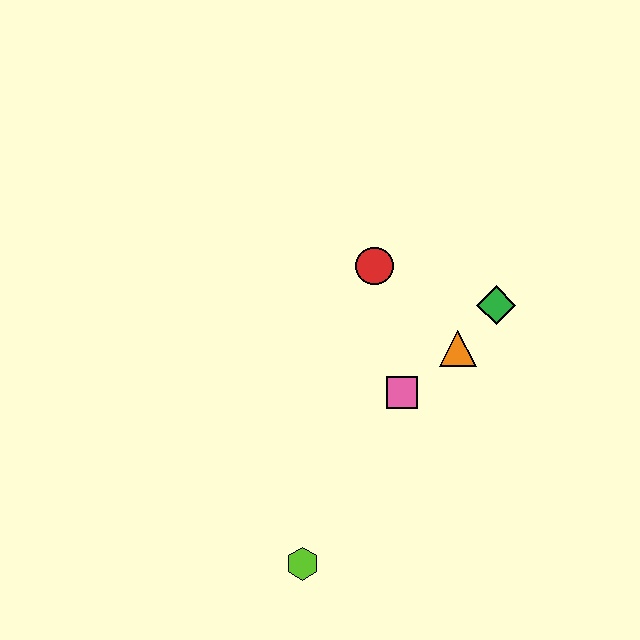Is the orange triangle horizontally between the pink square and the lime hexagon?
No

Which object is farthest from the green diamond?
The lime hexagon is farthest from the green diamond.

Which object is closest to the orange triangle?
The green diamond is closest to the orange triangle.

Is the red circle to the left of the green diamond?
Yes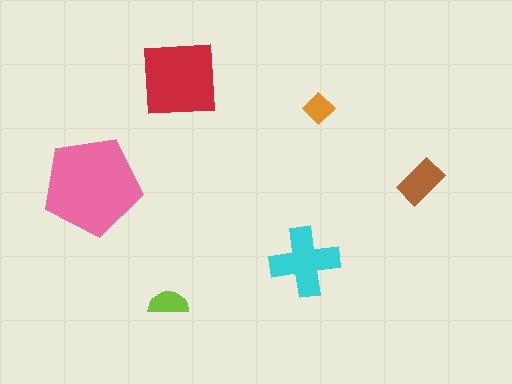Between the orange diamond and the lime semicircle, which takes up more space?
The lime semicircle.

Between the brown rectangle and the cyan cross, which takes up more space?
The cyan cross.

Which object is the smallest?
The orange diamond.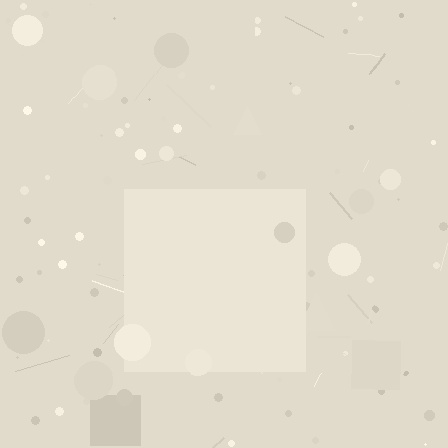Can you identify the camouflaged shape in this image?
The camouflaged shape is a square.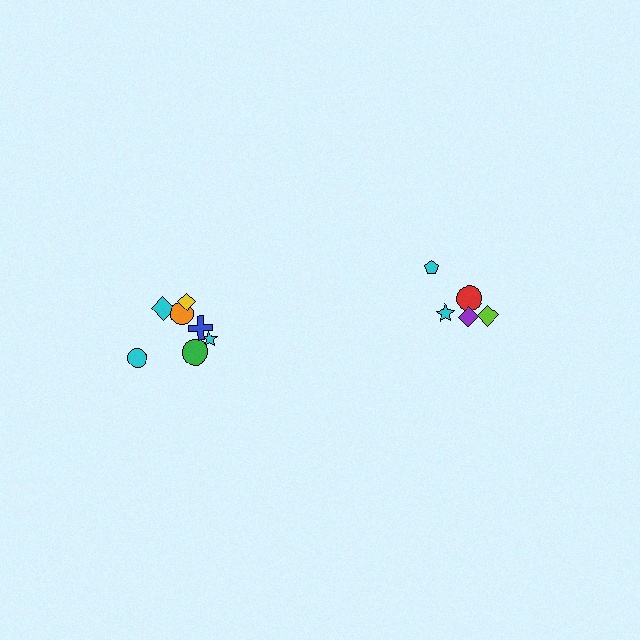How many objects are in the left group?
There are 7 objects.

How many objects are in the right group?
There are 5 objects.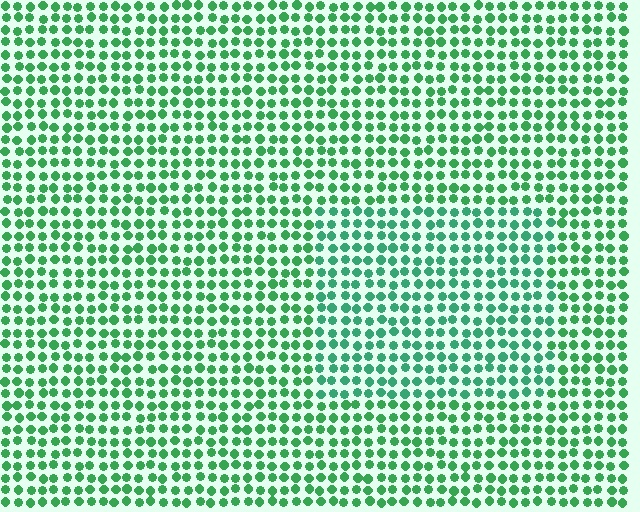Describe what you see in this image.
The image is filled with small green elements in a uniform arrangement. A rectangle-shaped region is visible where the elements are tinted to a slightly different hue, forming a subtle color boundary.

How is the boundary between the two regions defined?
The boundary is defined purely by a slight shift in hue (about 19 degrees). Spacing, size, and orientation are identical on both sides.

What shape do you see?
I see a rectangle.